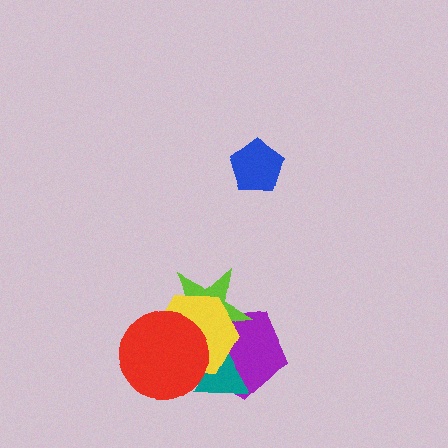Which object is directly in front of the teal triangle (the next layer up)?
The lime star is directly in front of the teal triangle.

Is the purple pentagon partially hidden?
Yes, it is partially covered by another shape.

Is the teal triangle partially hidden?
Yes, it is partially covered by another shape.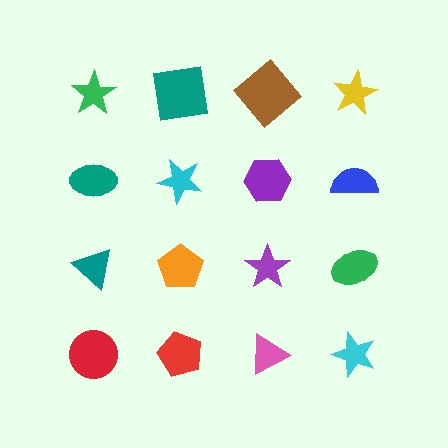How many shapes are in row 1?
4 shapes.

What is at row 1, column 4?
A yellow star.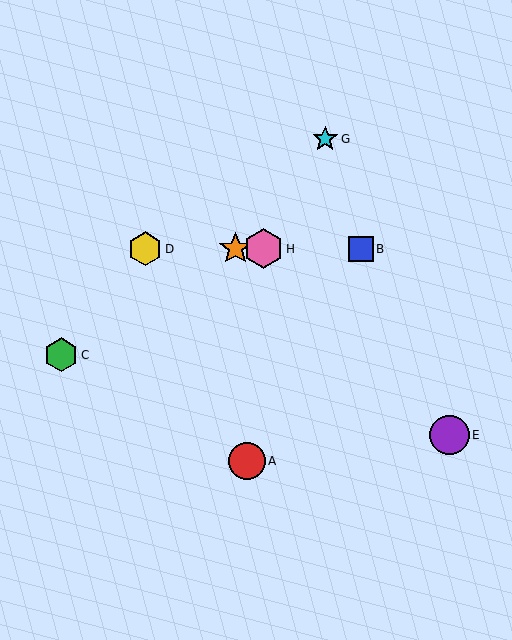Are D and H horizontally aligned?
Yes, both are at y≈249.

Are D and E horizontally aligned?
No, D is at y≈249 and E is at y≈435.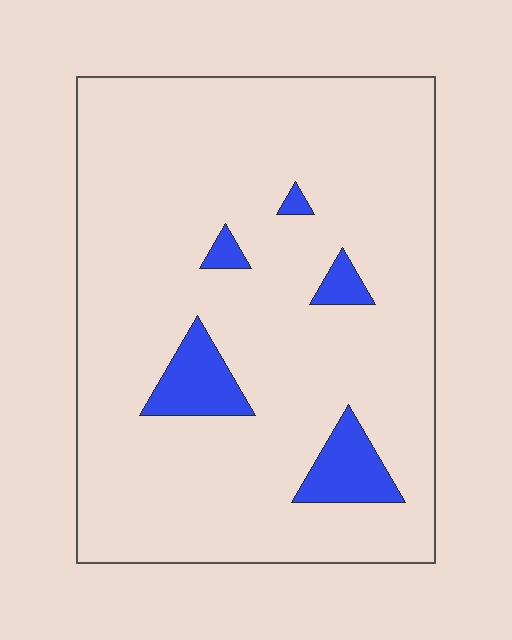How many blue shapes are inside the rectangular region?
5.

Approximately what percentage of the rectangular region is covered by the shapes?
Approximately 10%.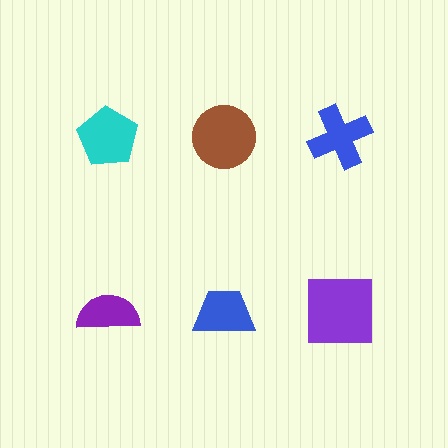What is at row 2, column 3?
A purple square.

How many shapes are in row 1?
3 shapes.